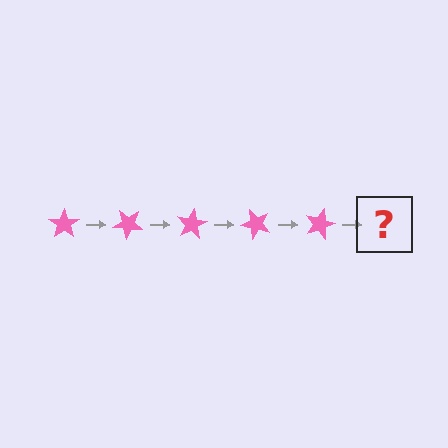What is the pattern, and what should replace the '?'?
The pattern is that the star rotates 40 degrees each step. The '?' should be a pink star rotated 200 degrees.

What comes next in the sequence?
The next element should be a pink star rotated 200 degrees.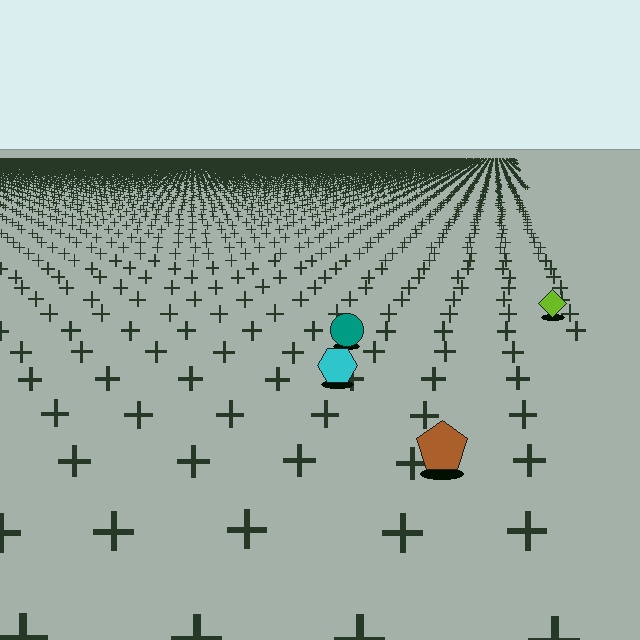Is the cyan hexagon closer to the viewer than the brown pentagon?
No. The brown pentagon is closer — you can tell from the texture gradient: the ground texture is coarser near it.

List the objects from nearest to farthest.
From nearest to farthest: the brown pentagon, the cyan hexagon, the teal circle, the lime diamond.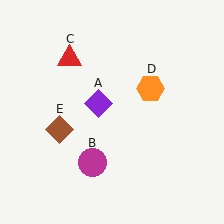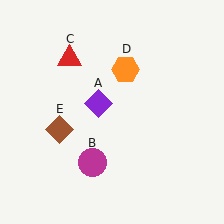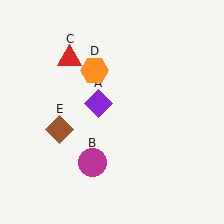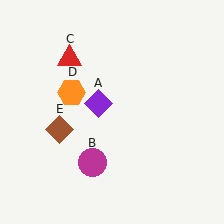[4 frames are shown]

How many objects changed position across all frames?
1 object changed position: orange hexagon (object D).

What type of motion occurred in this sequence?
The orange hexagon (object D) rotated counterclockwise around the center of the scene.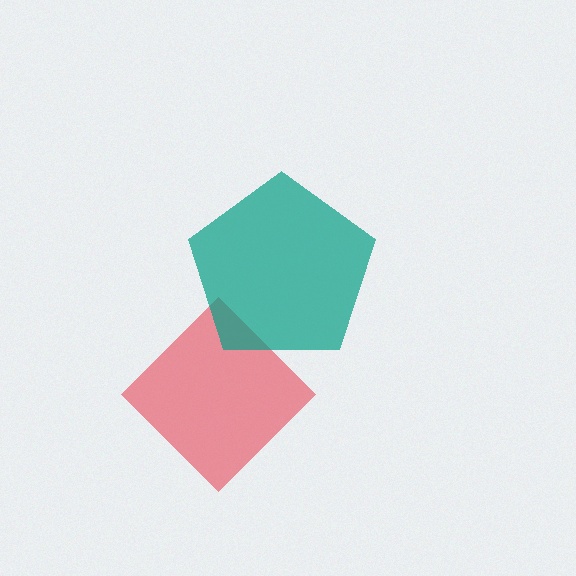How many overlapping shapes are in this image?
There are 2 overlapping shapes in the image.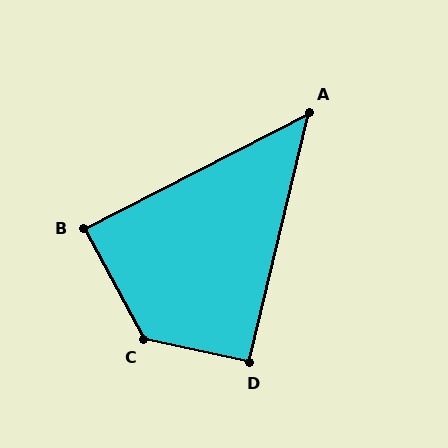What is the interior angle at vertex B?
Approximately 89 degrees (approximately right).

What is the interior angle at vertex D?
Approximately 91 degrees (approximately right).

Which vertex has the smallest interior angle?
A, at approximately 49 degrees.